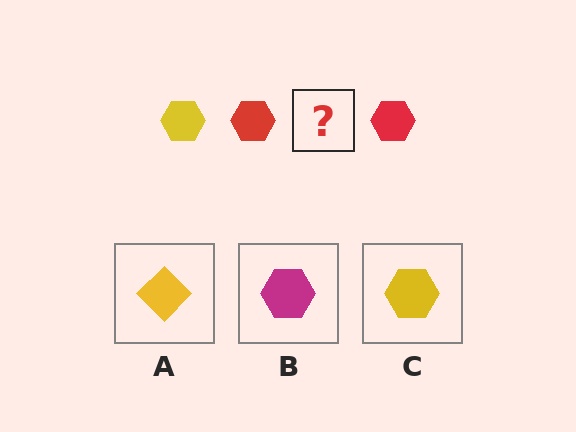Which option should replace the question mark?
Option C.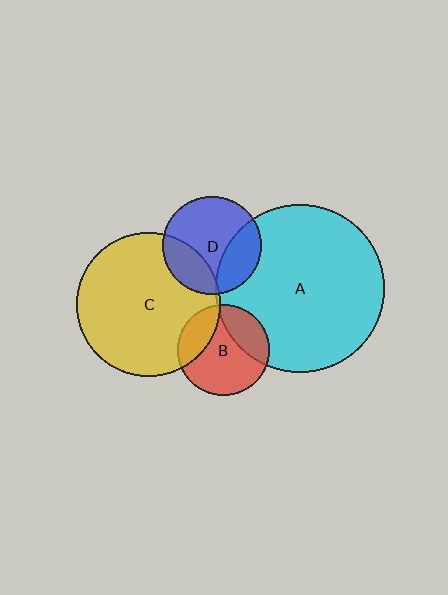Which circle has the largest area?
Circle A (cyan).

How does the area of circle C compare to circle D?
Approximately 2.2 times.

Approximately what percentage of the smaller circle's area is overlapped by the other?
Approximately 25%.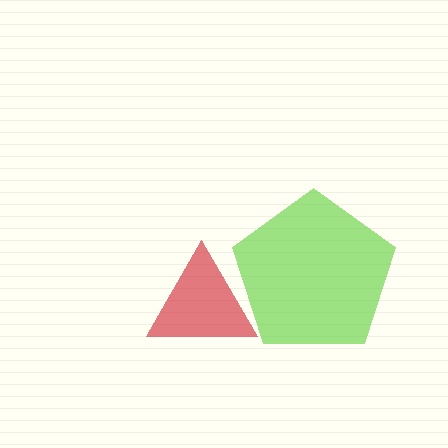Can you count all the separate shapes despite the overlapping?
Yes, there are 2 separate shapes.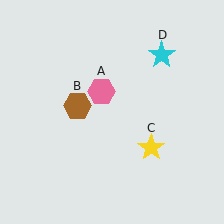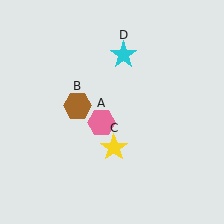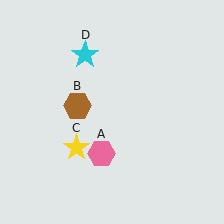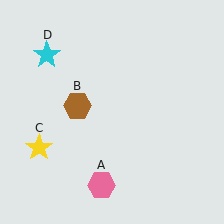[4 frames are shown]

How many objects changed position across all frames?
3 objects changed position: pink hexagon (object A), yellow star (object C), cyan star (object D).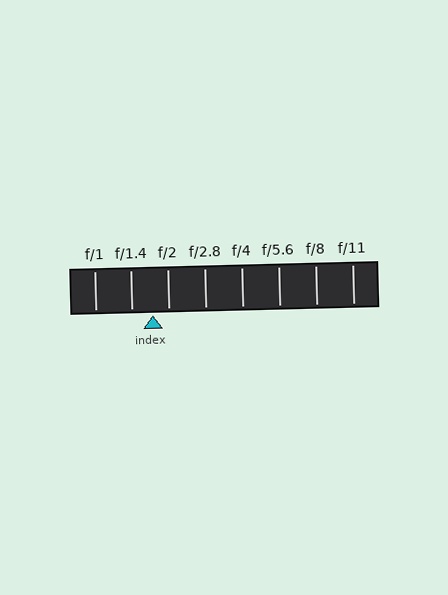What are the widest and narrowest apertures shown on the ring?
The widest aperture shown is f/1 and the narrowest is f/11.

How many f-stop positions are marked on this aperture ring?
There are 8 f-stop positions marked.